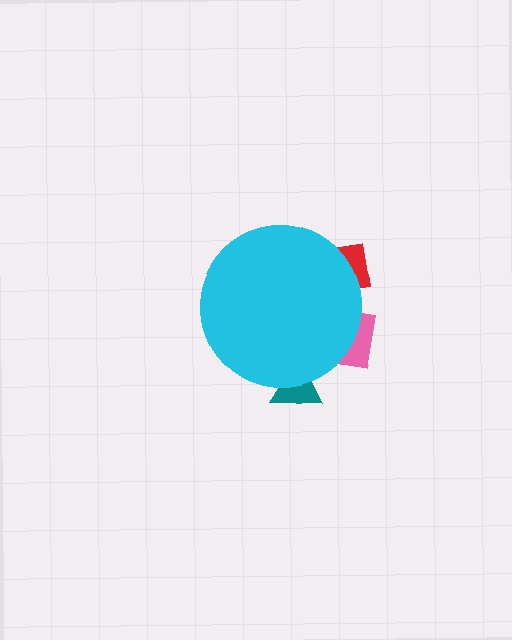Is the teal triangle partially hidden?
Yes, the teal triangle is partially hidden behind the cyan circle.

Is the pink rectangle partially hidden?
Yes, the pink rectangle is partially hidden behind the cyan circle.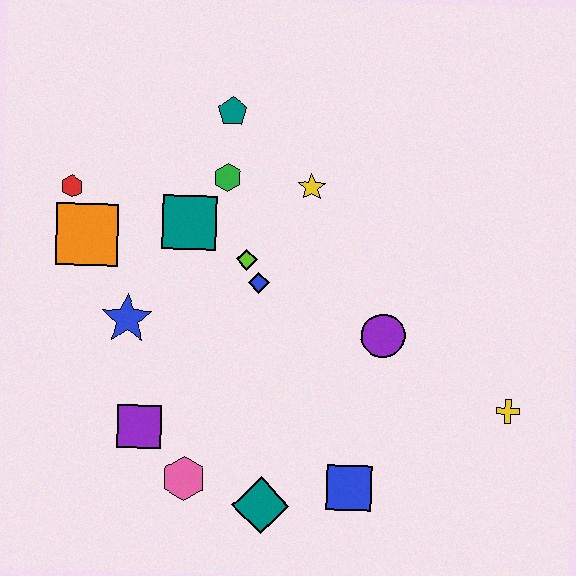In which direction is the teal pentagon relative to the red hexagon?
The teal pentagon is to the right of the red hexagon.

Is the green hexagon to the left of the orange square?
No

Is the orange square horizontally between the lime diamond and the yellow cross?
No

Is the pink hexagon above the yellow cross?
No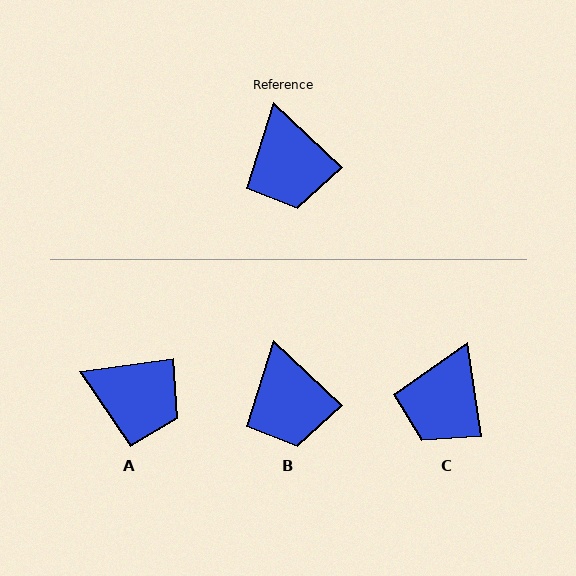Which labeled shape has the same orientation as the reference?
B.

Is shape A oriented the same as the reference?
No, it is off by about 52 degrees.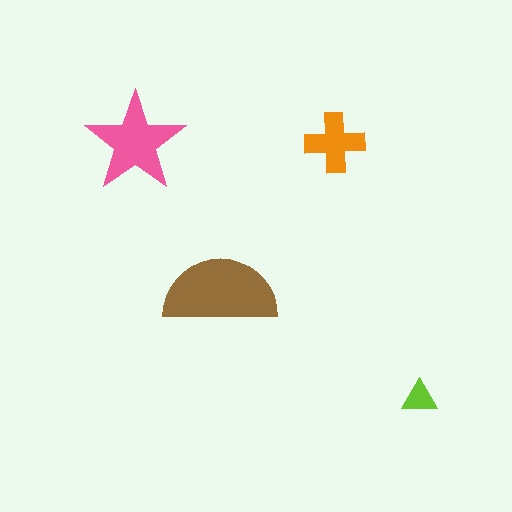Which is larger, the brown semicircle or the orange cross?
The brown semicircle.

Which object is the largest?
The brown semicircle.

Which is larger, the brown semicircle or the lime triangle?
The brown semicircle.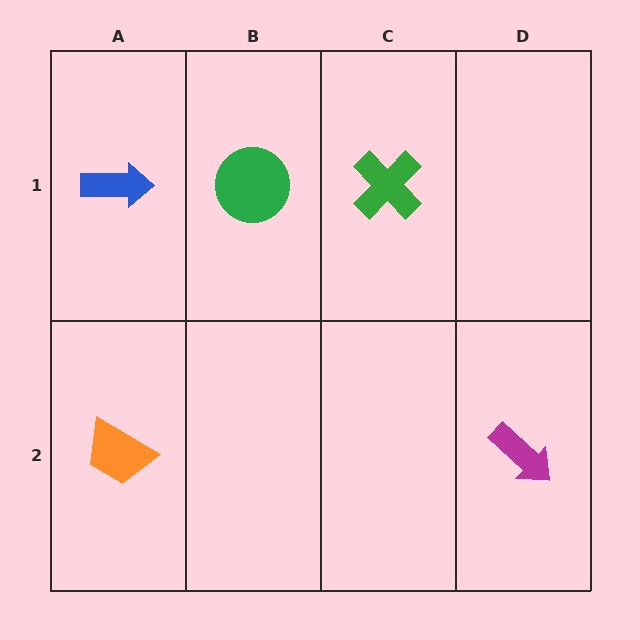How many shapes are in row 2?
2 shapes.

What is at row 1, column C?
A green cross.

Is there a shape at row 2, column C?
No, that cell is empty.